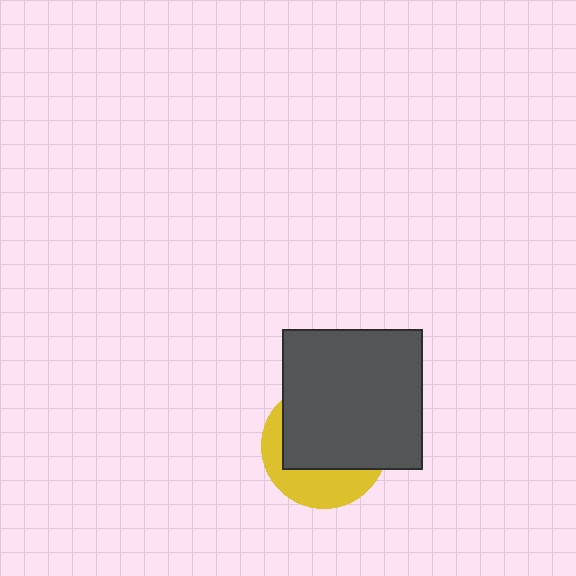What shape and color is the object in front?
The object in front is a dark gray square.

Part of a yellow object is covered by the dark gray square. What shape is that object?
It is a circle.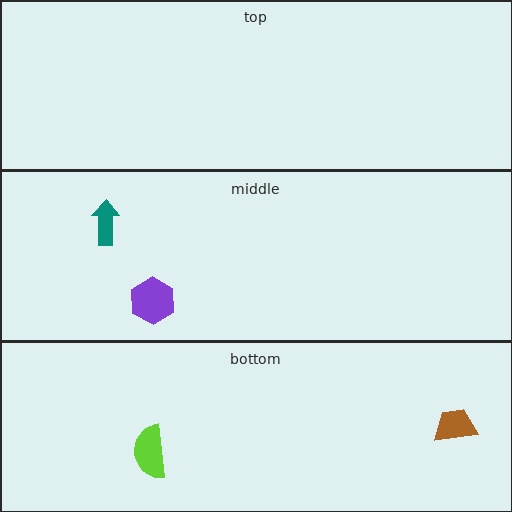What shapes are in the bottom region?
The lime semicircle, the brown trapezoid.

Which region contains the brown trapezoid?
The bottom region.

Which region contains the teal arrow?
The middle region.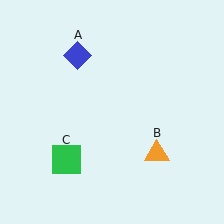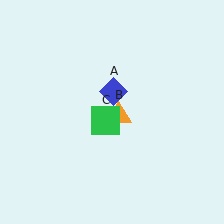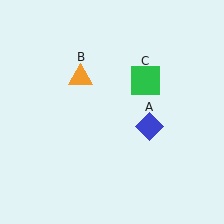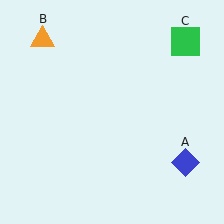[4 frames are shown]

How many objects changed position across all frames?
3 objects changed position: blue diamond (object A), orange triangle (object B), green square (object C).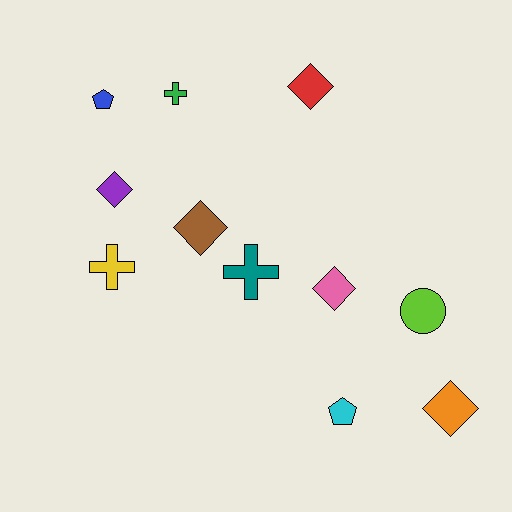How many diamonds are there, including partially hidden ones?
There are 5 diamonds.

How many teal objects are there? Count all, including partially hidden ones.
There is 1 teal object.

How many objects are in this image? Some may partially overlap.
There are 11 objects.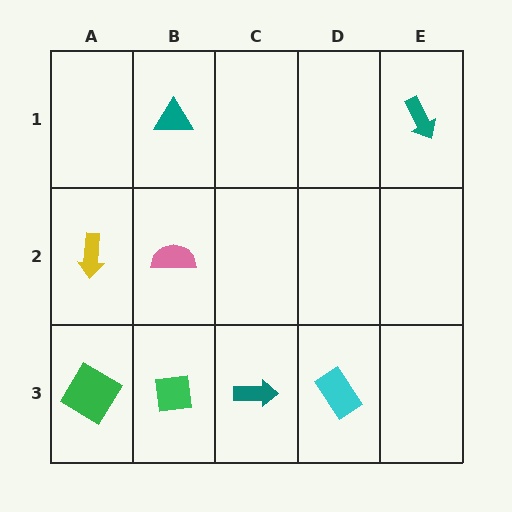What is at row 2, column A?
A yellow arrow.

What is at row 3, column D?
A cyan rectangle.